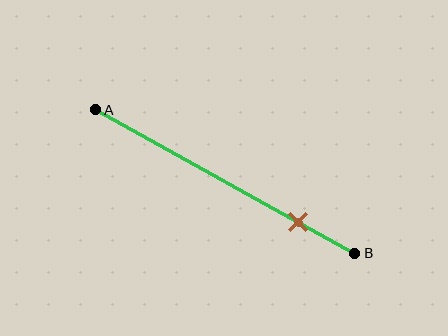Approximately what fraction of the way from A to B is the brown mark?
The brown mark is approximately 80% of the way from A to B.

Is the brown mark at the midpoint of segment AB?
No, the mark is at about 80% from A, not at the 50% midpoint.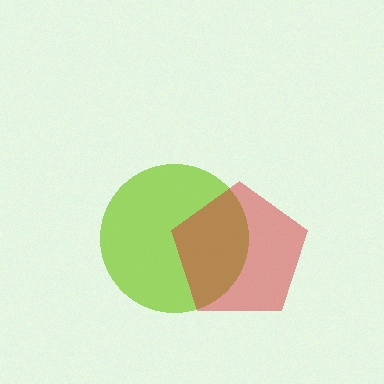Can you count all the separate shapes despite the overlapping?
Yes, there are 2 separate shapes.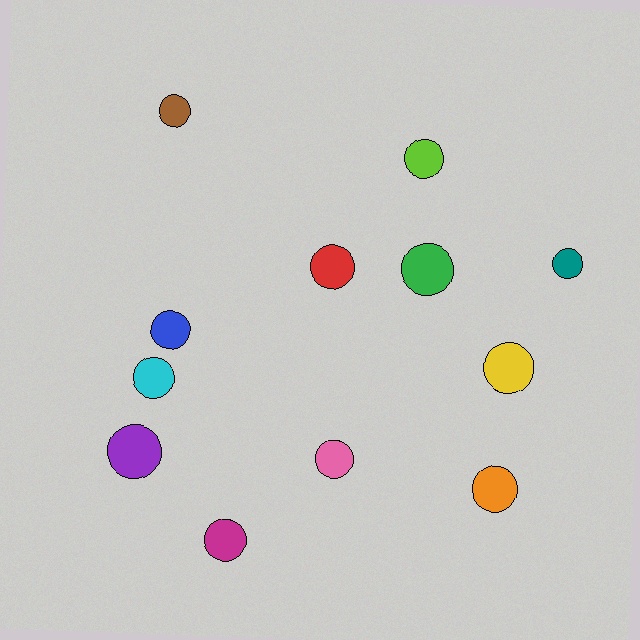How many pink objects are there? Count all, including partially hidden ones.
There is 1 pink object.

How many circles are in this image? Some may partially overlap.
There are 12 circles.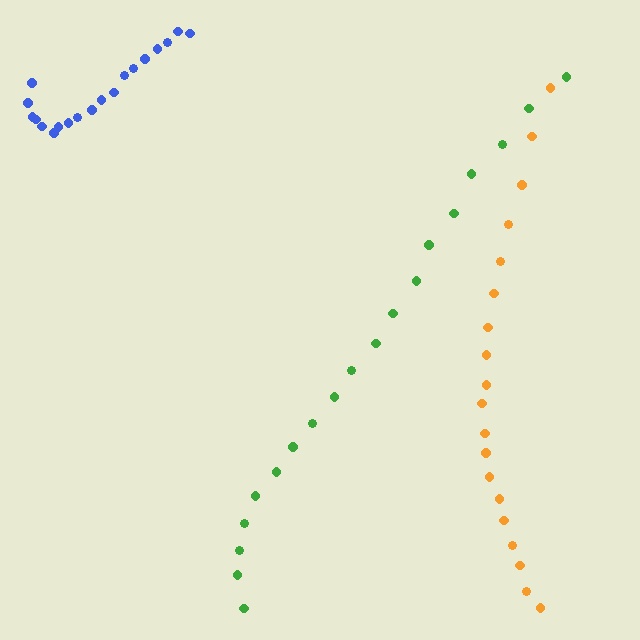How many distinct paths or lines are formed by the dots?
There are 3 distinct paths.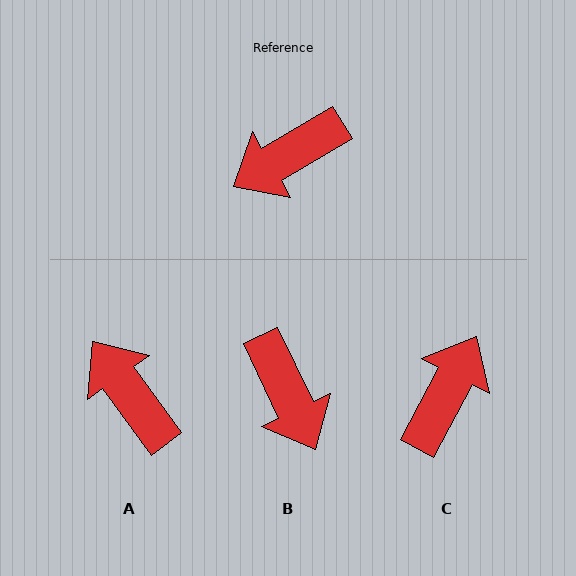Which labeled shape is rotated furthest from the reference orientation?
C, about 148 degrees away.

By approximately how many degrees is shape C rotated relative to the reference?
Approximately 148 degrees clockwise.